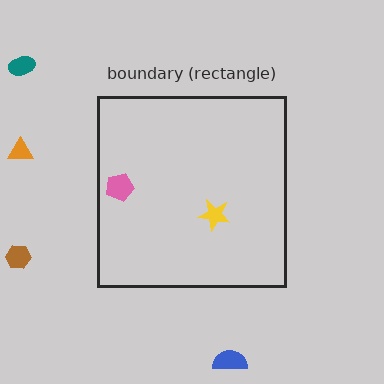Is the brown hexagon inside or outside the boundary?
Outside.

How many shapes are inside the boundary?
2 inside, 4 outside.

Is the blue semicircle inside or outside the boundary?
Outside.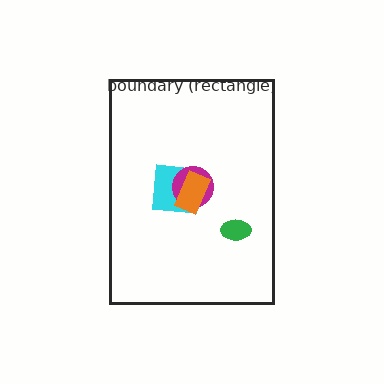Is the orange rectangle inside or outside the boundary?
Inside.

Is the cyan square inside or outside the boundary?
Inside.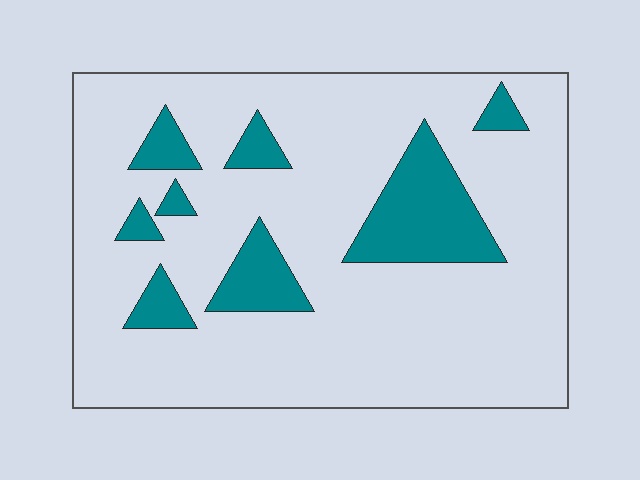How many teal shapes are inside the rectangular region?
8.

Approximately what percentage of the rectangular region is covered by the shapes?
Approximately 15%.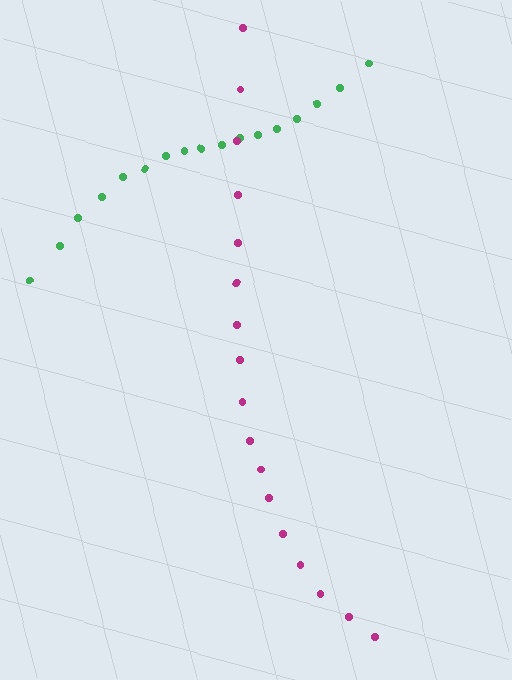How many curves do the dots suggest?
There are 2 distinct paths.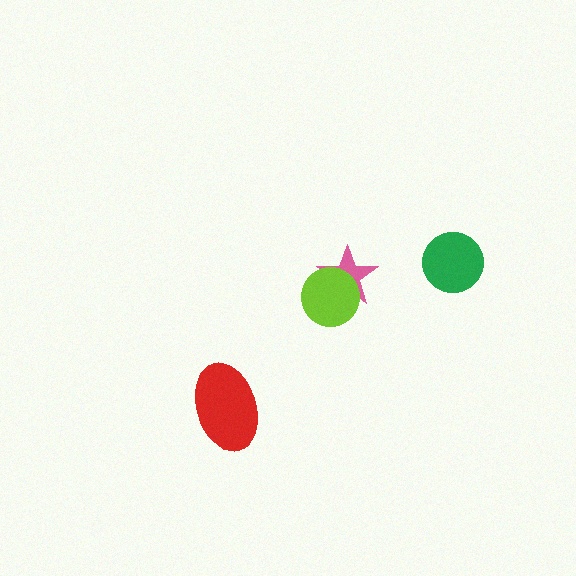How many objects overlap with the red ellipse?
0 objects overlap with the red ellipse.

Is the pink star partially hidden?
Yes, it is partially covered by another shape.